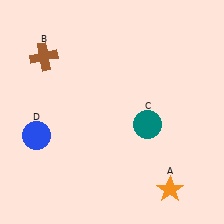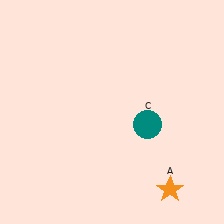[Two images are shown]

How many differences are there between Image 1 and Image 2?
There are 2 differences between the two images.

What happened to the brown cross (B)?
The brown cross (B) was removed in Image 2. It was in the top-left area of Image 1.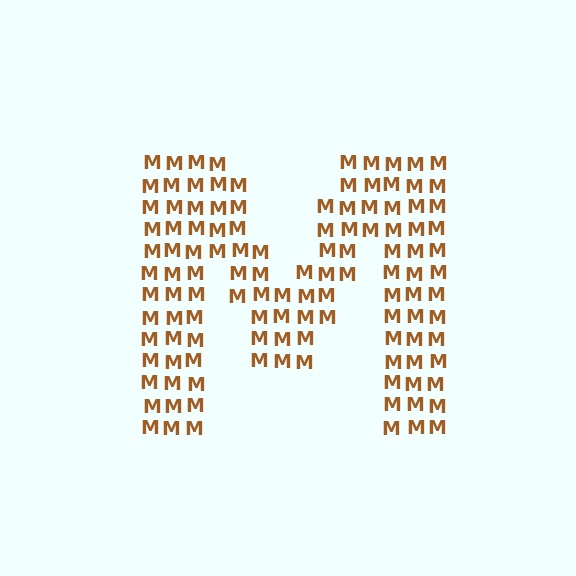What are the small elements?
The small elements are letter M's.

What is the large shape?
The large shape is the letter M.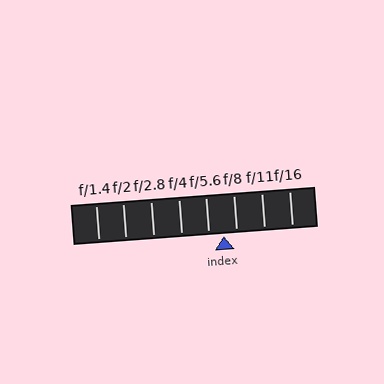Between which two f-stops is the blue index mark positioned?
The index mark is between f/5.6 and f/8.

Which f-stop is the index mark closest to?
The index mark is closest to f/8.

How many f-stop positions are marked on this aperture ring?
There are 8 f-stop positions marked.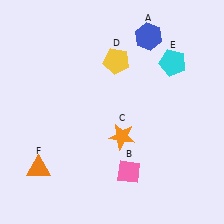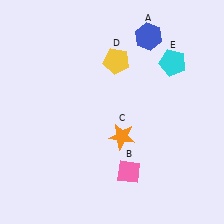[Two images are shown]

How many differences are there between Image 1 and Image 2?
There is 1 difference between the two images.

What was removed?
The orange triangle (F) was removed in Image 2.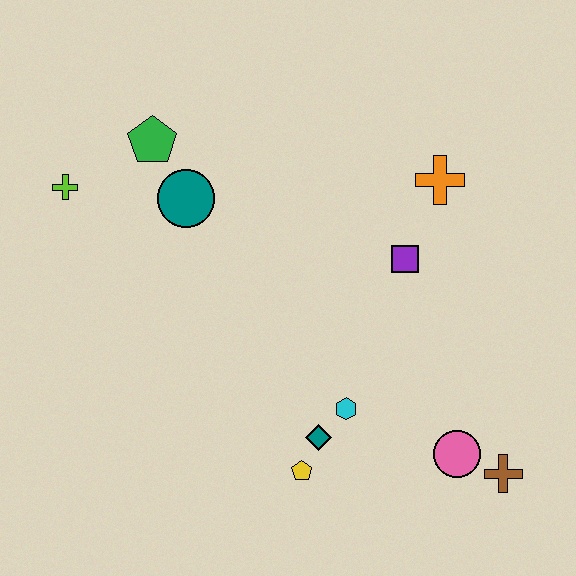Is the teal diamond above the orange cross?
No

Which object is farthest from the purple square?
The lime cross is farthest from the purple square.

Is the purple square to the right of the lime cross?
Yes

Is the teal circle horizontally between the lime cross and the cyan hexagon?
Yes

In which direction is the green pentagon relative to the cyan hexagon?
The green pentagon is above the cyan hexagon.